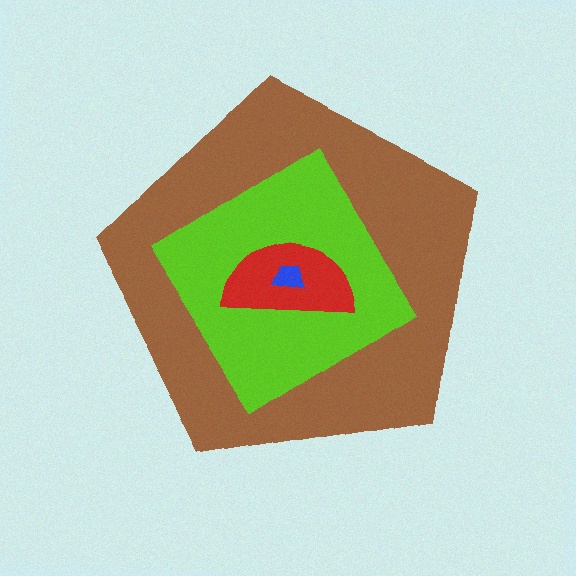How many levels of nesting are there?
4.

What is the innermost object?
The blue trapezoid.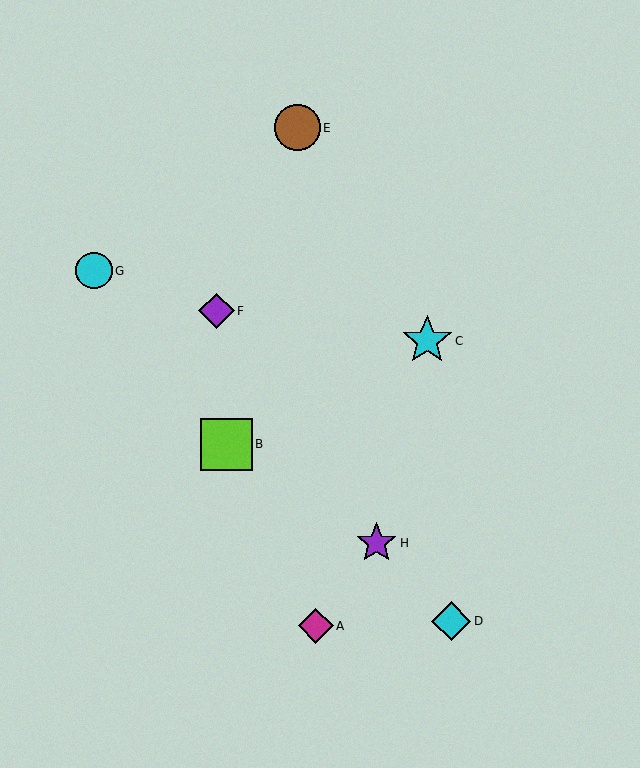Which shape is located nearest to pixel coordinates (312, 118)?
The brown circle (labeled E) at (297, 128) is nearest to that location.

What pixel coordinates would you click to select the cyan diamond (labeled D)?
Click at (451, 621) to select the cyan diamond D.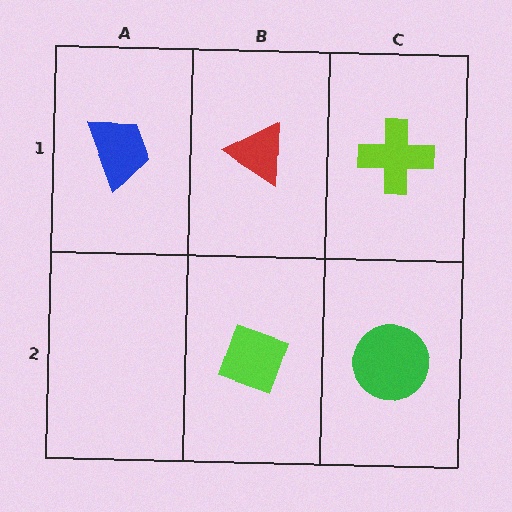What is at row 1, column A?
A blue trapezoid.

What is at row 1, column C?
A lime cross.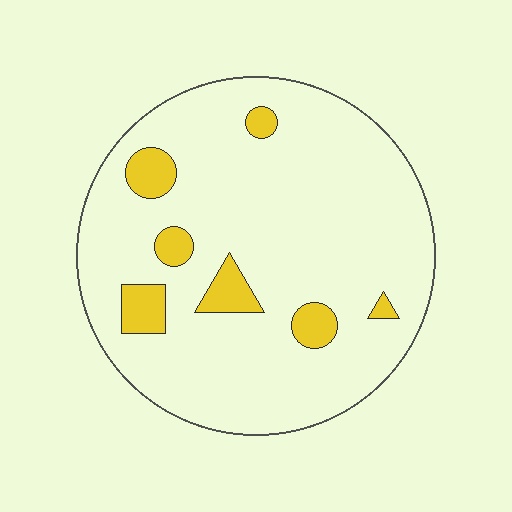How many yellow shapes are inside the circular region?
7.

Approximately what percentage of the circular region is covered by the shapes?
Approximately 10%.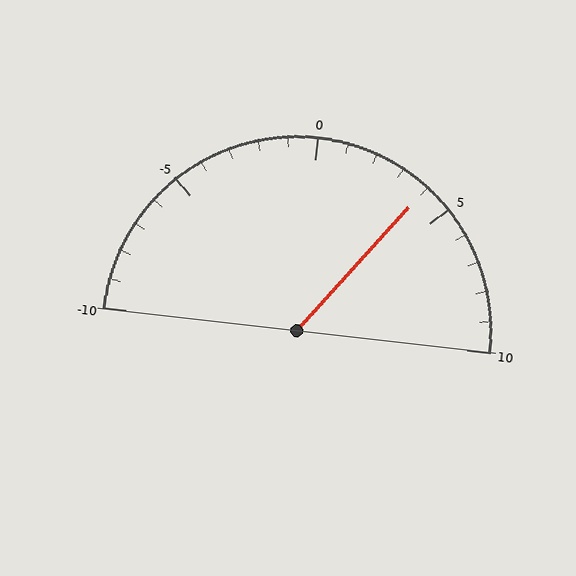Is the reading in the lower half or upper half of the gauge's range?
The reading is in the upper half of the range (-10 to 10).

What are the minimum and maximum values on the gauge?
The gauge ranges from -10 to 10.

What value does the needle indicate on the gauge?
The needle indicates approximately 4.